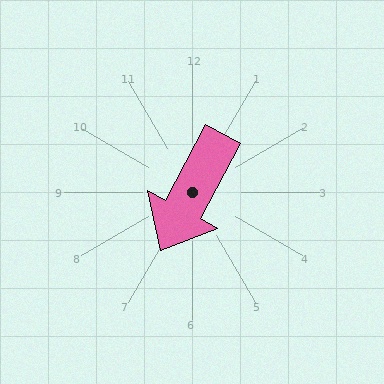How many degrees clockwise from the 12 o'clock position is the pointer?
Approximately 208 degrees.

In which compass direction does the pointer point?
Southwest.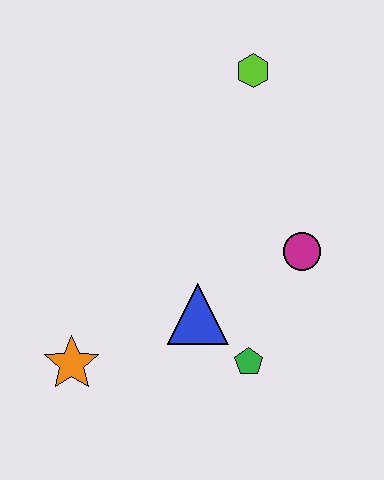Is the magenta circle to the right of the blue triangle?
Yes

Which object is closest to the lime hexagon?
The magenta circle is closest to the lime hexagon.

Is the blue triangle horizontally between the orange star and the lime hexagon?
Yes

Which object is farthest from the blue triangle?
The lime hexagon is farthest from the blue triangle.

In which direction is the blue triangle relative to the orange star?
The blue triangle is to the right of the orange star.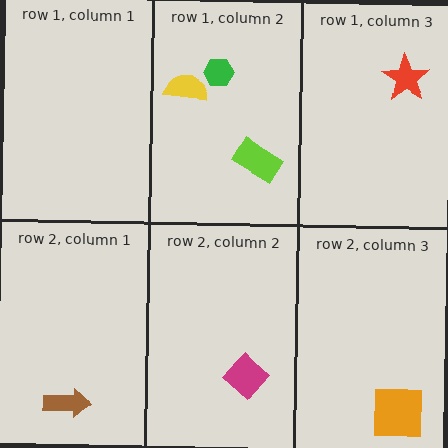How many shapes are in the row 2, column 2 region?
1.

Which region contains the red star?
The row 1, column 3 region.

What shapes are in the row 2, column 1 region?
The brown arrow.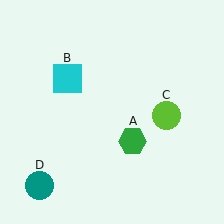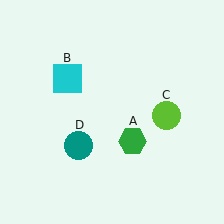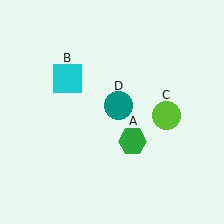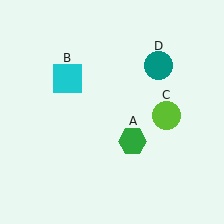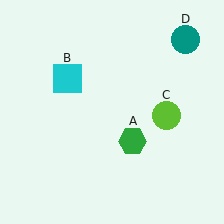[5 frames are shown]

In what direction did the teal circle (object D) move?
The teal circle (object D) moved up and to the right.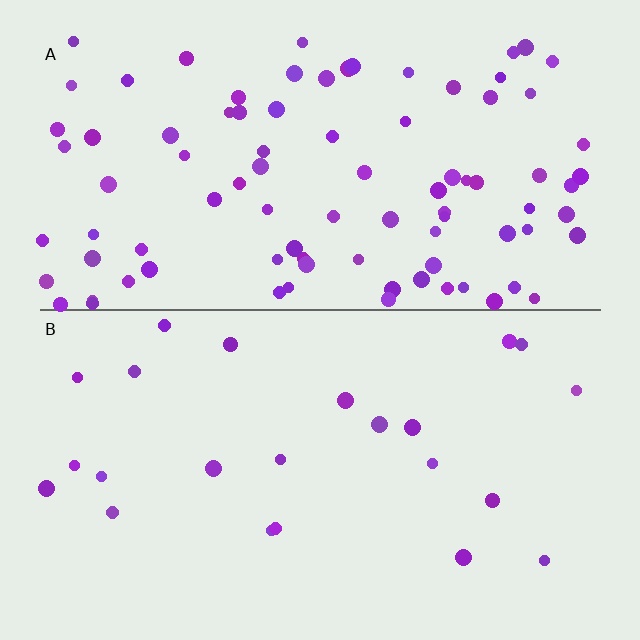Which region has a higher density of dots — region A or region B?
A (the top).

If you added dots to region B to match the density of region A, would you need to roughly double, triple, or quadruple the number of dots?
Approximately quadruple.